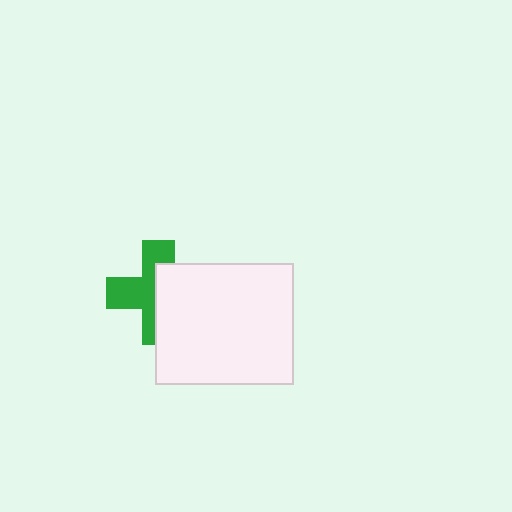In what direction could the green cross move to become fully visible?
The green cross could move left. That would shift it out from behind the white rectangle entirely.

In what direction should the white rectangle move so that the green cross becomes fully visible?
The white rectangle should move right. That is the shortest direction to clear the overlap and leave the green cross fully visible.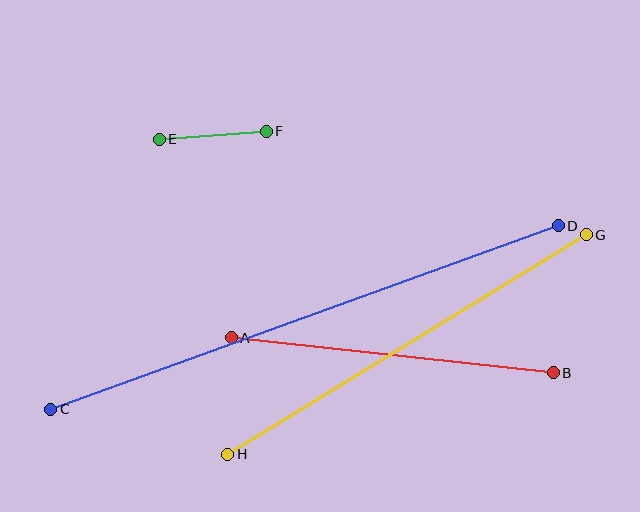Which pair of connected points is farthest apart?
Points C and D are farthest apart.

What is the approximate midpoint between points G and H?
The midpoint is at approximately (407, 344) pixels.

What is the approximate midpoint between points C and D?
The midpoint is at approximately (304, 318) pixels.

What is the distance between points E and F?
The distance is approximately 107 pixels.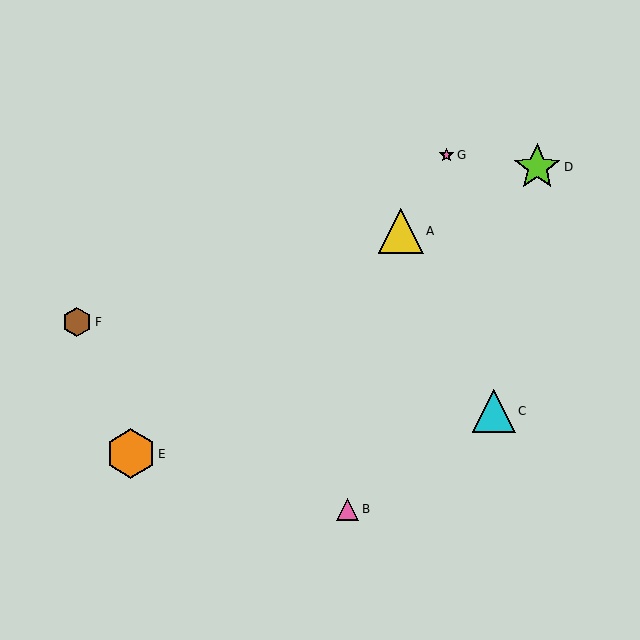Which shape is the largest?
The orange hexagon (labeled E) is the largest.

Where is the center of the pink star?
The center of the pink star is at (446, 155).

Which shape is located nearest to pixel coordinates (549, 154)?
The lime star (labeled D) at (537, 167) is nearest to that location.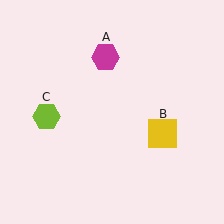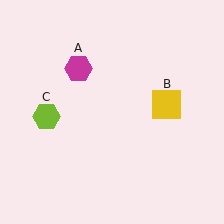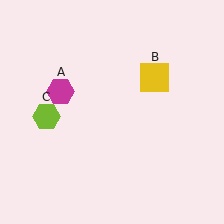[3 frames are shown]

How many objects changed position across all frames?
2 objects changed position: magenta hexagon (object A), yellow square (object B).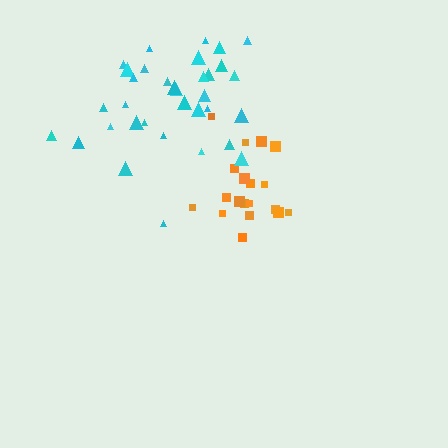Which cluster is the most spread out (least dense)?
Cyan.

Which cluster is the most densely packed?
Orange.